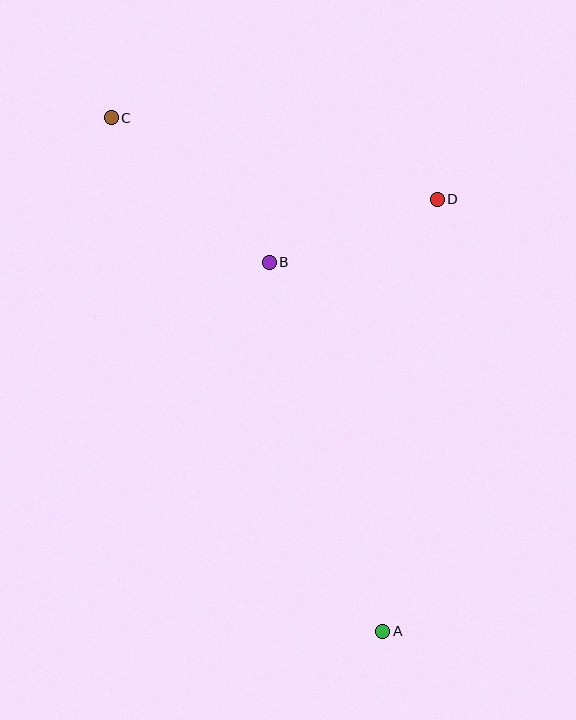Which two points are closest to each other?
Points B and D are closest to each other.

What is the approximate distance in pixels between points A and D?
The distance between A and D is approximately 436 pixels.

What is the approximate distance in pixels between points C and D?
The distance between C and D is approximately 336 pixels.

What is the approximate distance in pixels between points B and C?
The distance between B and C is approximately 214 pixels.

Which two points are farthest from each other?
Points A and C are farthest from each other.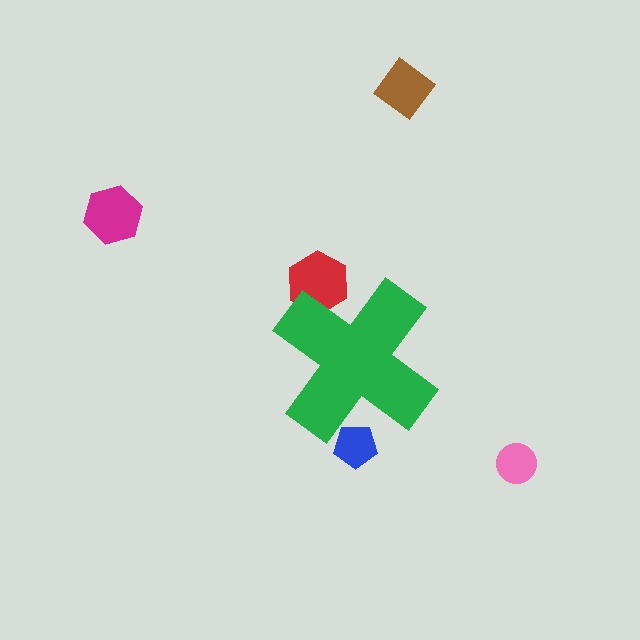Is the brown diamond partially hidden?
No, the brown diamond is fully visible.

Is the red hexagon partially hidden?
Yes, the red hexagon is partially hidden behind the green cross.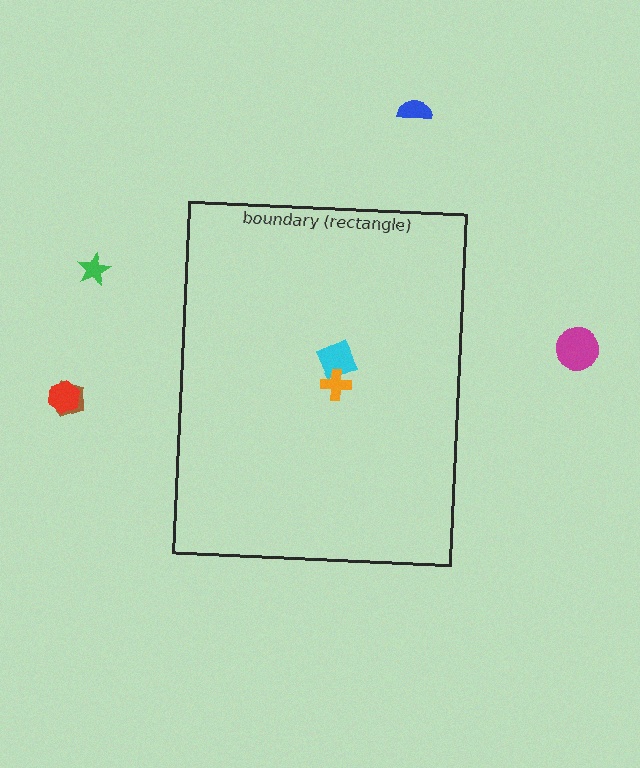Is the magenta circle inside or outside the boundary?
Outside.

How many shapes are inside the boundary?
2 inside, 5 outside.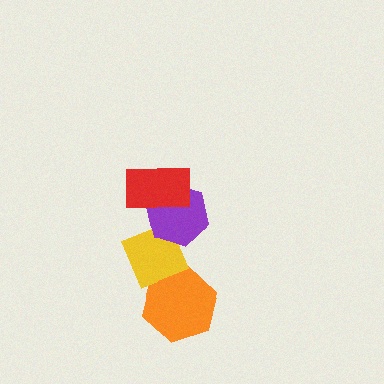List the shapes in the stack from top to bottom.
From top to bottom: the red rectangle, the purple hexagon, the yellow diamond, the orange hexagon.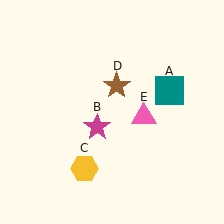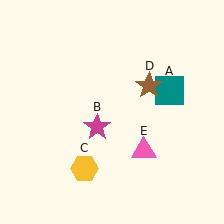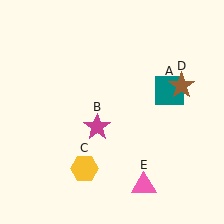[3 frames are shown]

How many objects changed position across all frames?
2 objects changed position: brown star (object D), pink triangle (object E).